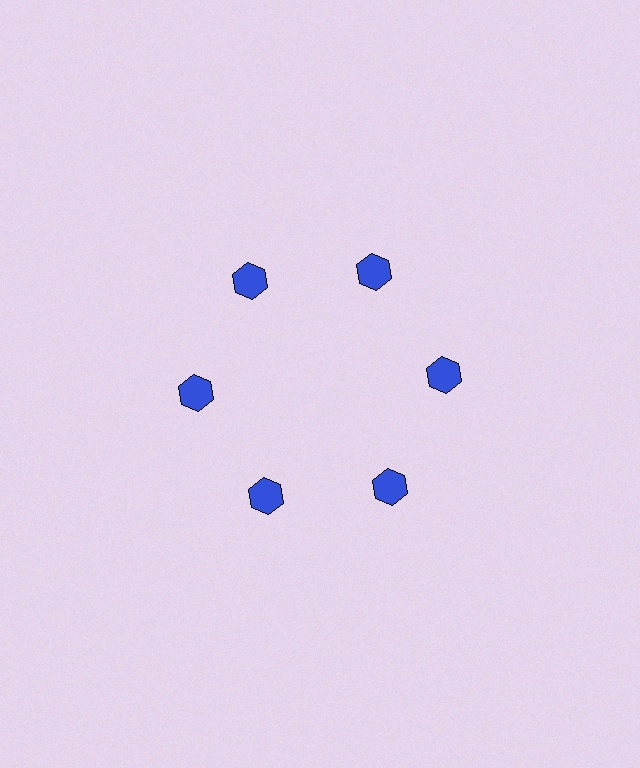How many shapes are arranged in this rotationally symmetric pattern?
There are 6 shapes, arranged in 6 groups of 1.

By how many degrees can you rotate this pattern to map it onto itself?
The pattern maps onto itself every 60 degrees of rotation.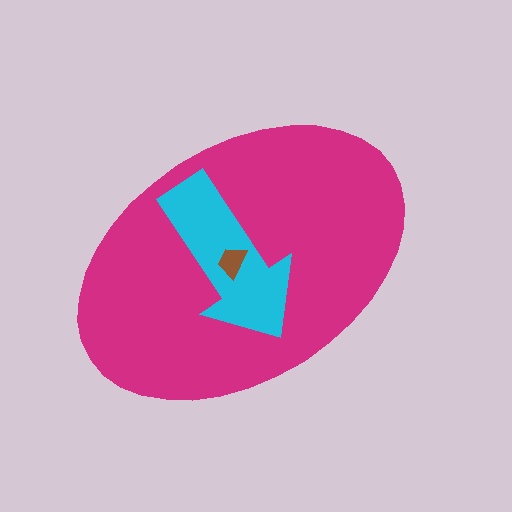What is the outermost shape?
The magenta ellipse.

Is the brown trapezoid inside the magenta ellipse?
Yes.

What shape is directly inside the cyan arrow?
The brown trapezoid.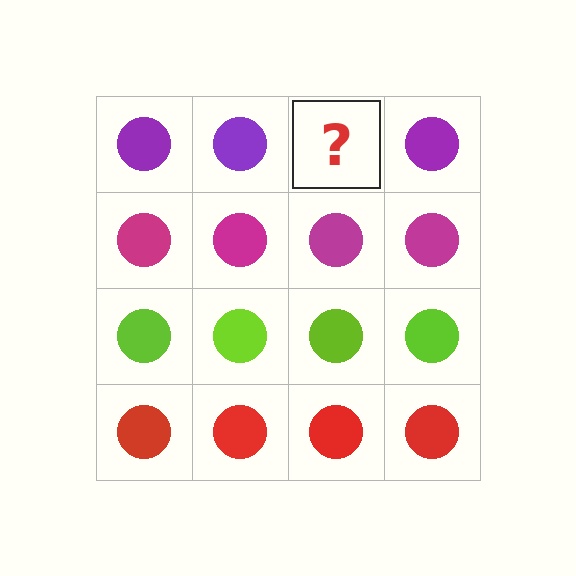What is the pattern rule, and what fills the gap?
The rule is that each row has a consistent color. The gap should be filled with a purple circle.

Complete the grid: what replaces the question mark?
The question mark should be replaced with a purple circle.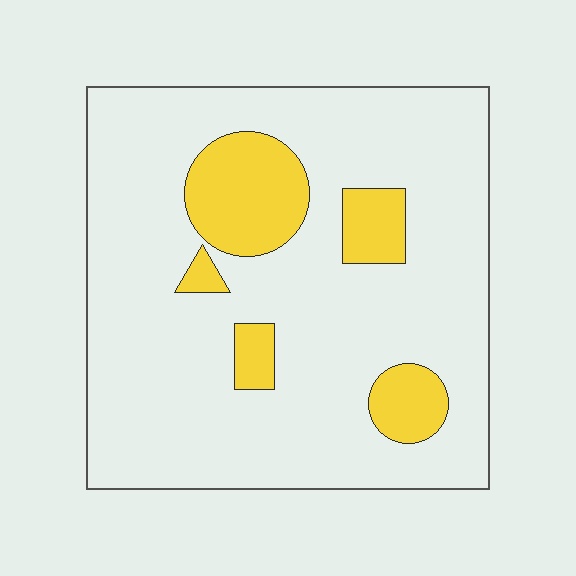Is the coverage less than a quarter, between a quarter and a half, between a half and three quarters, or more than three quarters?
Less than a quarter.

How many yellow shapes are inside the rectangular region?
5.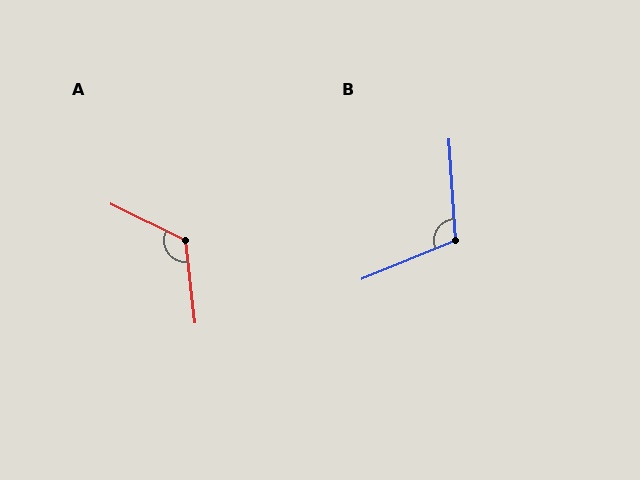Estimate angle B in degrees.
Approximately 109 degrees.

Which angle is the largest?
A, at approximately 123 degrees.